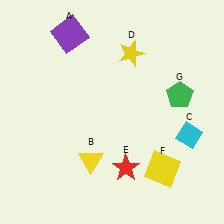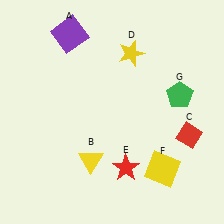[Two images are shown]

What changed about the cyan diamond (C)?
In Image 1, C is cyan. In Image 2, it changed to red.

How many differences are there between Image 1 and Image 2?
There is 1 difference between the two images.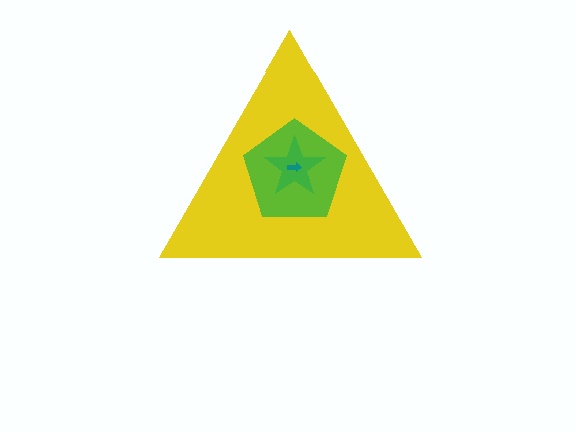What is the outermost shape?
The yellow triangle.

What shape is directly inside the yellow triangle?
The lime pentagon.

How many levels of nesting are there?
4.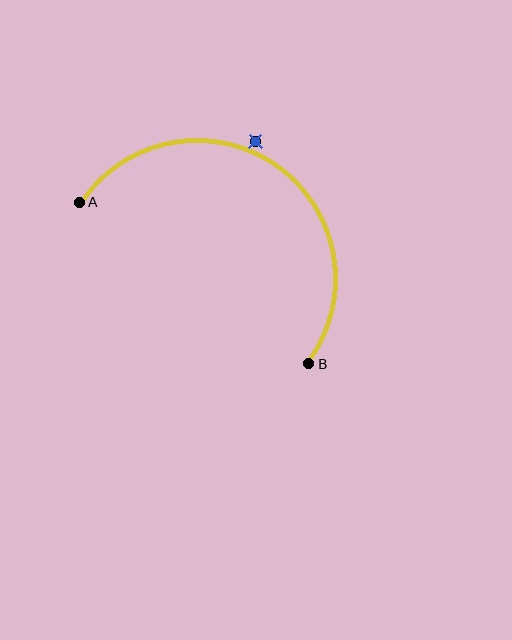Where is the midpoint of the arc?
The arc midpoint is the point on the curve farthest from the straight line joining A and B. It sits above and to the right of that line.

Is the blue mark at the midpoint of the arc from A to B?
No — the blue mark does not lie on the arc at all. It sits slightly outside the curve.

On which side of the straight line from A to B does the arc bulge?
The arc bulges above and to the right of the straight line connecting A and B.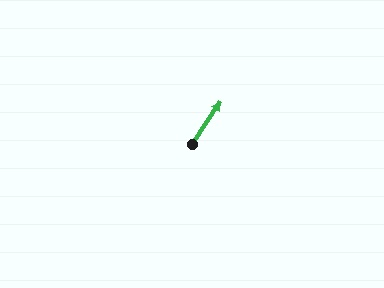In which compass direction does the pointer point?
Northeast.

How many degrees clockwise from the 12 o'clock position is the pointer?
Approximately 34 degrees.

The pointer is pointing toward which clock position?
Roughly 1 o'clock.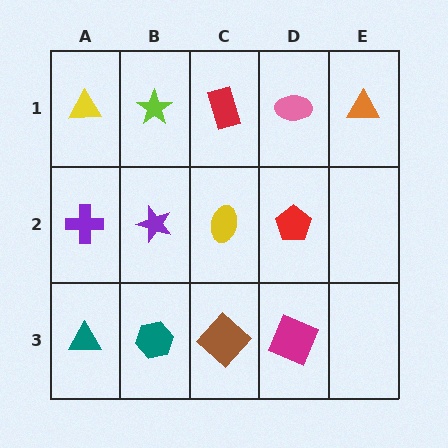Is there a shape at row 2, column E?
No, that cell is empty.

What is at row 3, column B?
A teal hexagon.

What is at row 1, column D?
A pink ellipse.